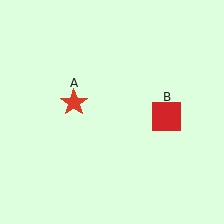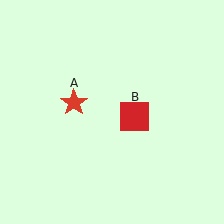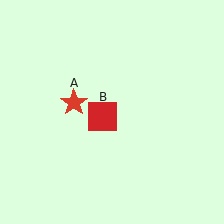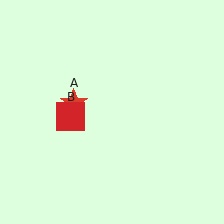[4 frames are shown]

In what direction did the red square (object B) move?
The red square (object B) moved left.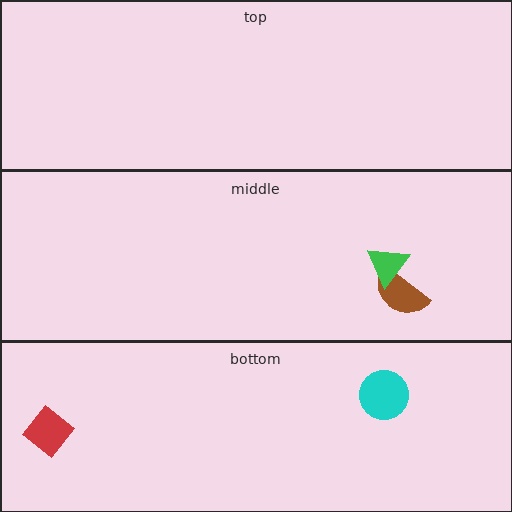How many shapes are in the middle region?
2.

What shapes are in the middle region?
The brown semicircle, the green triangle.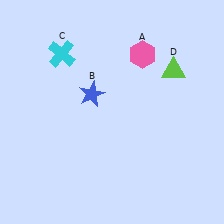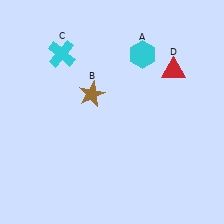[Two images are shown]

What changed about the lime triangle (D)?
In Image 1, D is lime. In Image 2, it changed to red.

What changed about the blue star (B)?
In Image 1, B is blue. In Image 2, it changed to brown.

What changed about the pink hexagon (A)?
In Image 1, A is pink. In Image 2, it changed to cyan.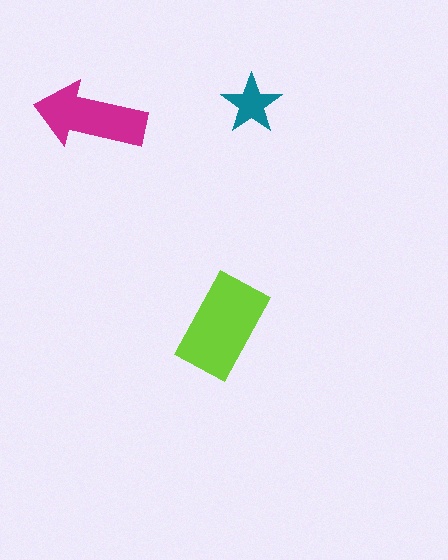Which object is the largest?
The lime rectangle.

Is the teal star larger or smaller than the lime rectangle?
Smaller.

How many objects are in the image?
There are 3 objects in the image.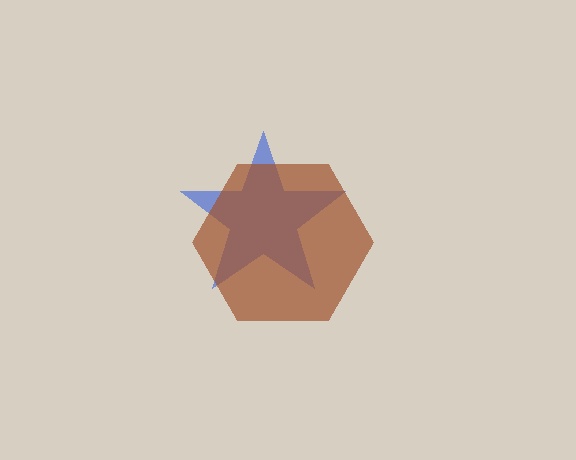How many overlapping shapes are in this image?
There are 2 overlapping shapes in the image.